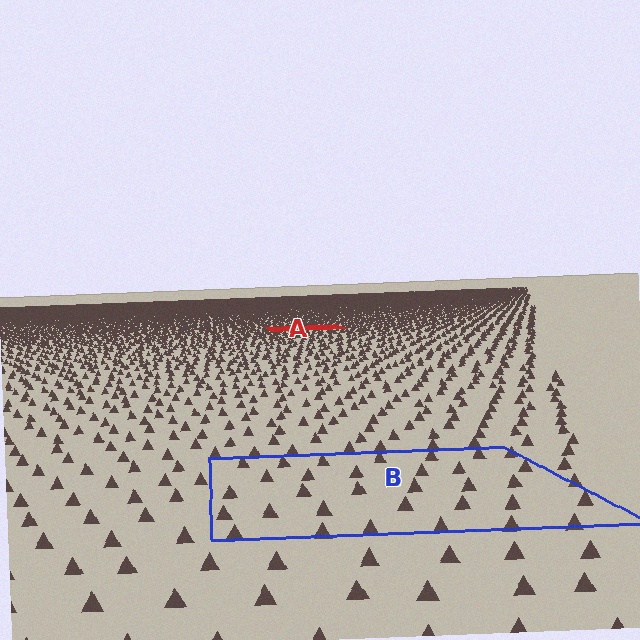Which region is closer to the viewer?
Region B is closer. The texture elements there are larger and more spread out.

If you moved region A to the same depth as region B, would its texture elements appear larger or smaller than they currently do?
They would appear larger. At a closer depth, the same texture elements are projected at a bigger on-screen size.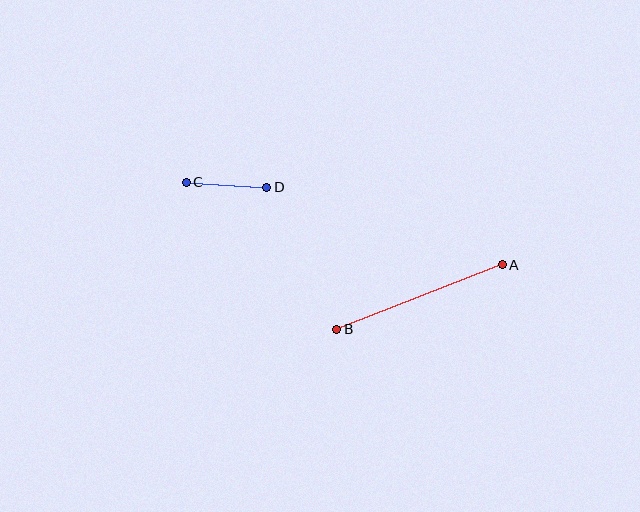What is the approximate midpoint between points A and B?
The midpoint is at approximately (420, 297) pixels.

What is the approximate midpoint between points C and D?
The midpoint is at approximately (226, 185) pixels.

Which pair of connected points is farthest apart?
Points A and B are farthest apart.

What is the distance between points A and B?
The distance is approximately 178 pixels.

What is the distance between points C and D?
The distance is approximately 81 pixels.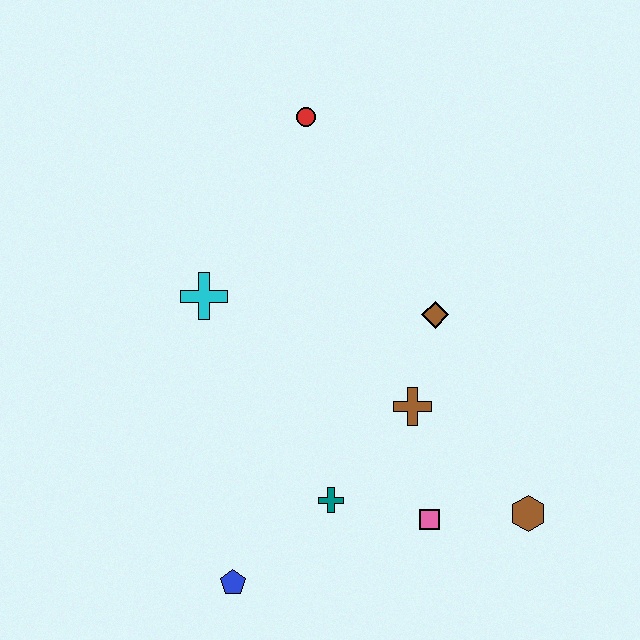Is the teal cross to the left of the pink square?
Yes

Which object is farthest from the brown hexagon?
The red circle is farthest from the brown hexagon.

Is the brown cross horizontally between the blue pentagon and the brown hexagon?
Yes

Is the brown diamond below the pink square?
No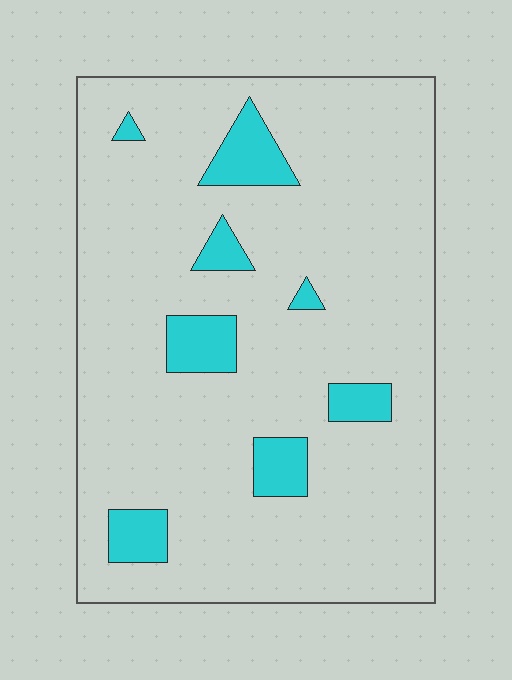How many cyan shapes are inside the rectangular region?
8.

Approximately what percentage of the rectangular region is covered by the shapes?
Approximately 10%.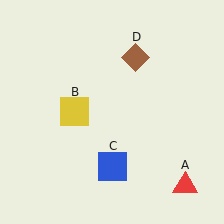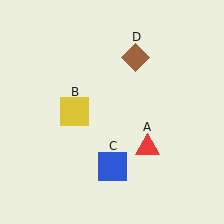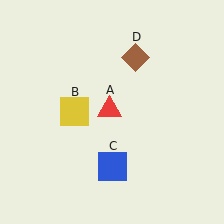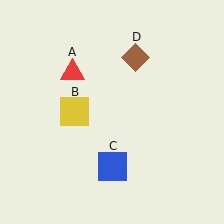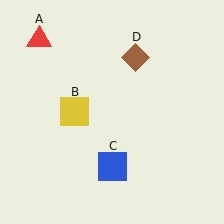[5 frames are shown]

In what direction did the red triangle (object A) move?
The red triangle (object A) moved up and to the left.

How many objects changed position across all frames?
1 object changed position: red triangle (object A).